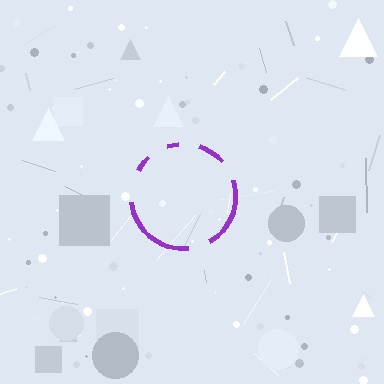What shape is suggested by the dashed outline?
The dashed outline suggests a circle.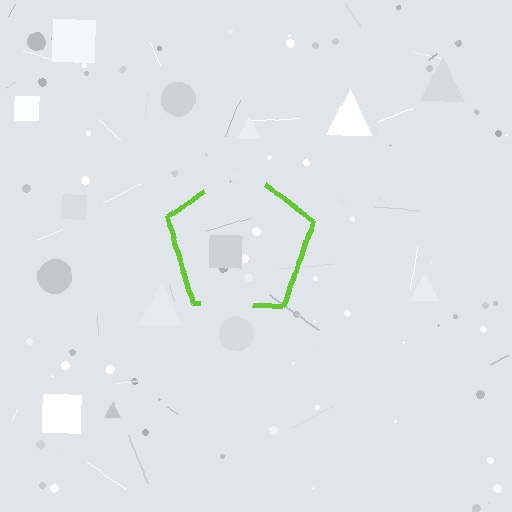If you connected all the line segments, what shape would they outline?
They would outline a pentagon.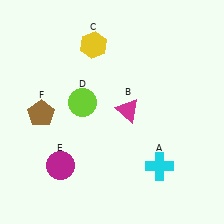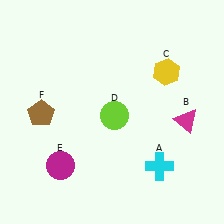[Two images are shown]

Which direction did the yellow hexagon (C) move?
The yellow hexagon (C) moved right.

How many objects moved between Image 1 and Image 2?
3 objects moved between the two images.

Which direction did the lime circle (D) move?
The lime circle (D) moved right.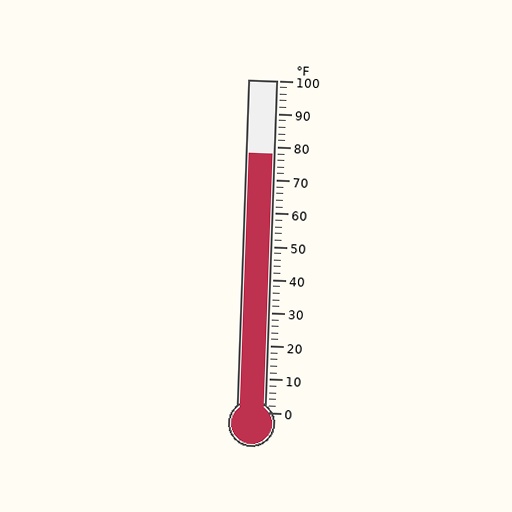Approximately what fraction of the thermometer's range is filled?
The thermometer is filled to approximately 80% of its range.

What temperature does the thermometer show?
The thermometer shows approximately 78°F.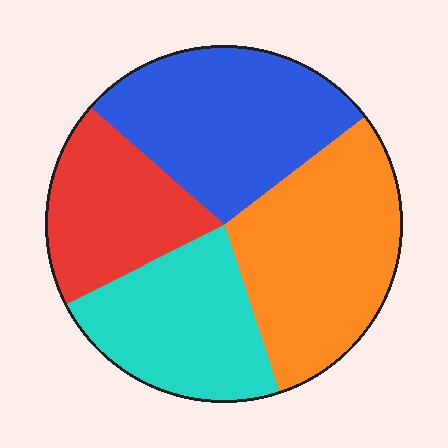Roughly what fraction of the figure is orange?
Orange covers 30% of the figure.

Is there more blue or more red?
Blue.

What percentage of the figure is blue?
Blue takes up between a sixth and a third of the figure.